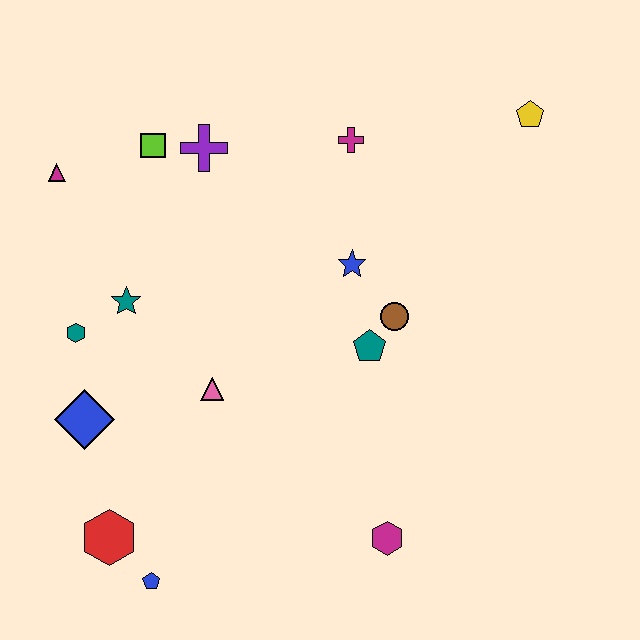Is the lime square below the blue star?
No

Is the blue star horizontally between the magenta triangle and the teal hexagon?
No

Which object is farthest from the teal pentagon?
The magenta triangle is farthest from the teal pentagon.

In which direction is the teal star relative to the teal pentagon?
The teal star is to the left of the teal pentagon.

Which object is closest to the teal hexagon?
The teal star is closest to the teal hexagon.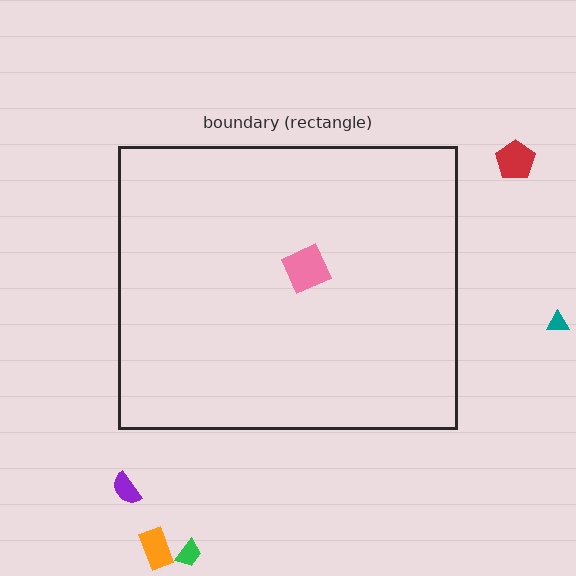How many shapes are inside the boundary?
1 inside, 5 outside.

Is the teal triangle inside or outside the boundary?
Outside.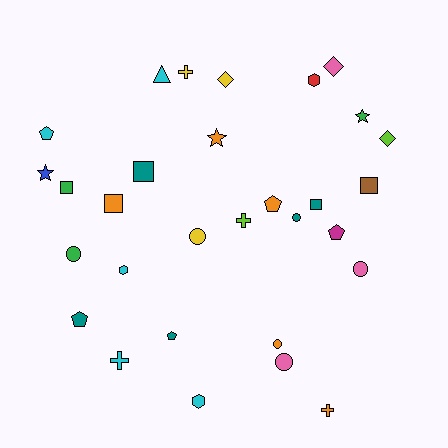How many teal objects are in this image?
There are 5 teal objects.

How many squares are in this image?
There are 5 squares.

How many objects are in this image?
There are 30 objects.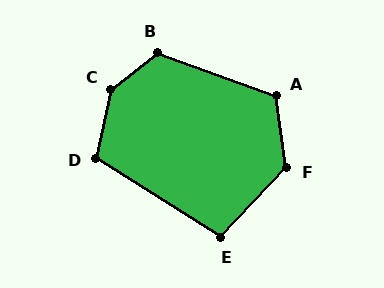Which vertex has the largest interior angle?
C, at approximately 141 degrees.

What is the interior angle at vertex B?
Approximately 122 degrees (obtuse).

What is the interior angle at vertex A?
Approximately 118 degrees (obtuse).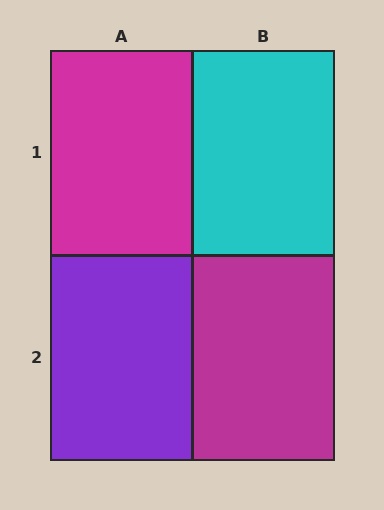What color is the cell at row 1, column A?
Magenta.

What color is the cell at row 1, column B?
Cyan.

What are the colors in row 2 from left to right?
Purple, magenta.